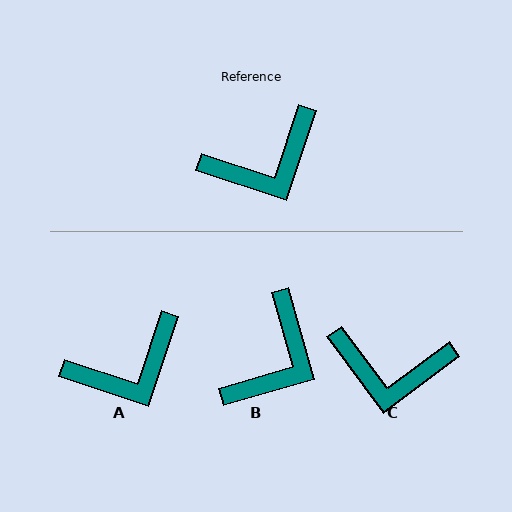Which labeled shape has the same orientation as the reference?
A.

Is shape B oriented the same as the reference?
No, it is off by about 34 degrees.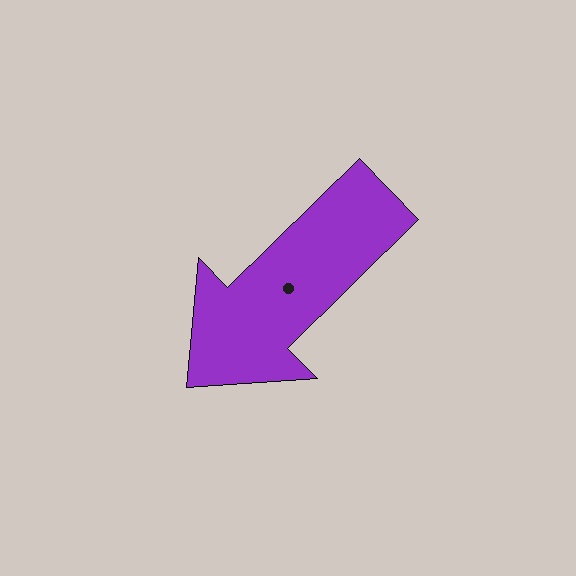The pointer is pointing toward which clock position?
Roughly 8 o'clock.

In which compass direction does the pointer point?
Southwest.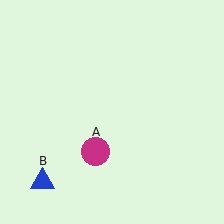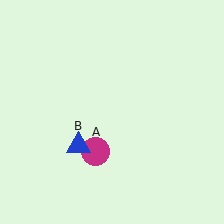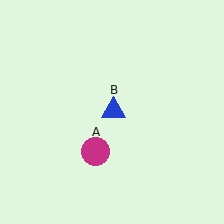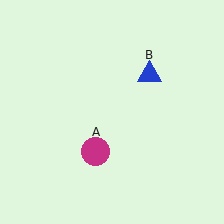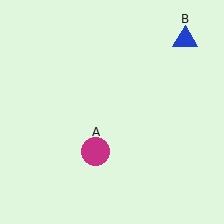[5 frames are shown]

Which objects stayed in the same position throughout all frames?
Magenta circle (object A) remained stationary.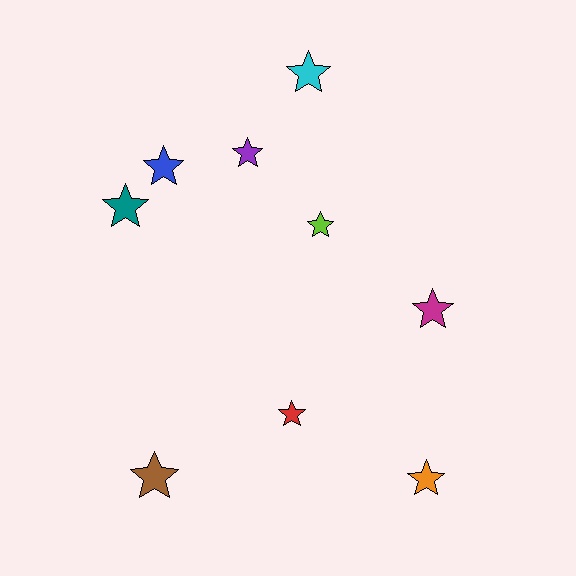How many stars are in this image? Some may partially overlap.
There are 9 stars.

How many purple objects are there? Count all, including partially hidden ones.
There is 1 purple object.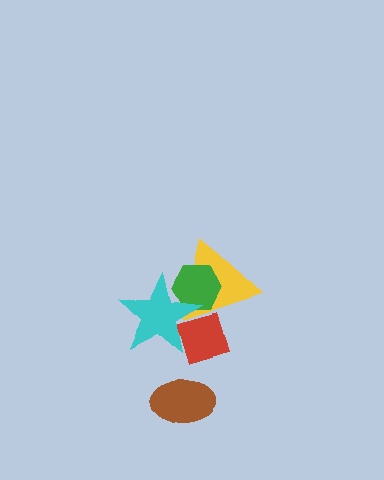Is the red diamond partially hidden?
Yes, it is partially covered by another shape.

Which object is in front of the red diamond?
The cyan star is in front of the red diamond.